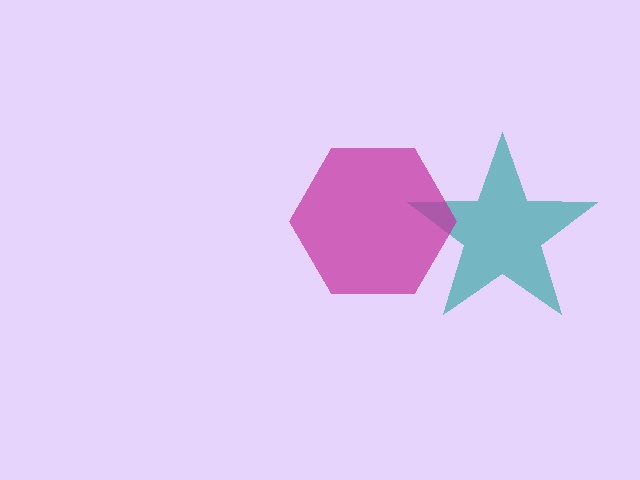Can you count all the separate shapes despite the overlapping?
Yes, there are 2 separate shapes.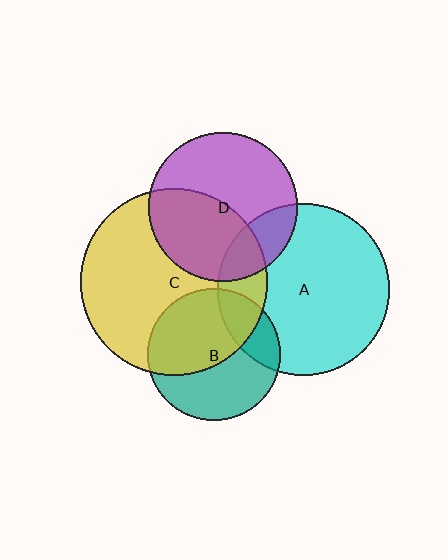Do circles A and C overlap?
Yes.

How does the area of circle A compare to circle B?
Approximately 1.7 times.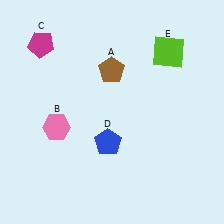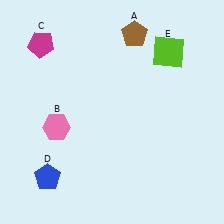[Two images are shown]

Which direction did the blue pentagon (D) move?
The blue pentagon (D) moved left.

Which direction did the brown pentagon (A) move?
The brown pentagon (A) moved up.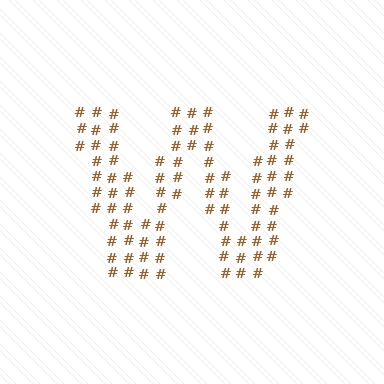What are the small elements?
The small elements are hash symbols.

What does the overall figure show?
The overall figure shows the letter W.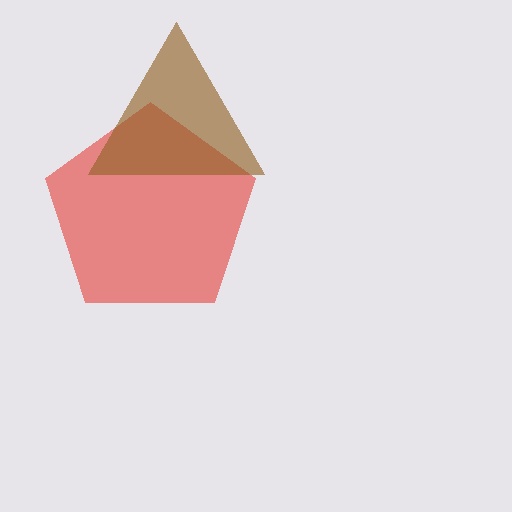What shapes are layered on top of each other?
The layered shapes are: a red pentagon, a brown triangle.